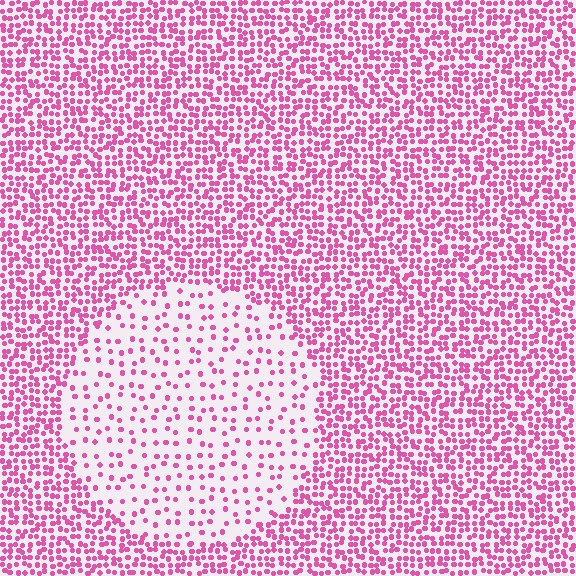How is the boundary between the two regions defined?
The boundary is defined by a change in element density (approximately 2.8x ratio). All elements are the same color, size, and shape.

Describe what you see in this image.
The image contains small pink elements arranged at two different densities. A circle-shaped region is visible where the elements are less densely packed than the surrounding area.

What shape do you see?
I see a circle.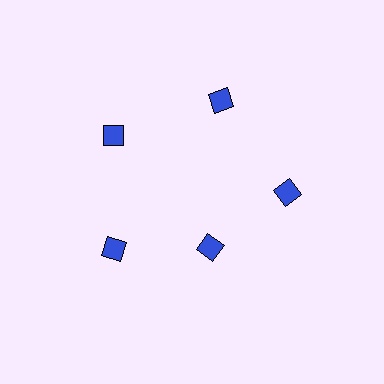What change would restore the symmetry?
The symmetry would be restored by moving it outward, back onto the ring so that all 5 diamonds sit at equal angles and equal distance from the center.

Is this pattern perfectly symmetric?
No. The 5 blue diamonds are arranged in a ring, but one element near the 5 o'clock position is pulled inward toward the center, breaking the 5-fold rotational symmetry.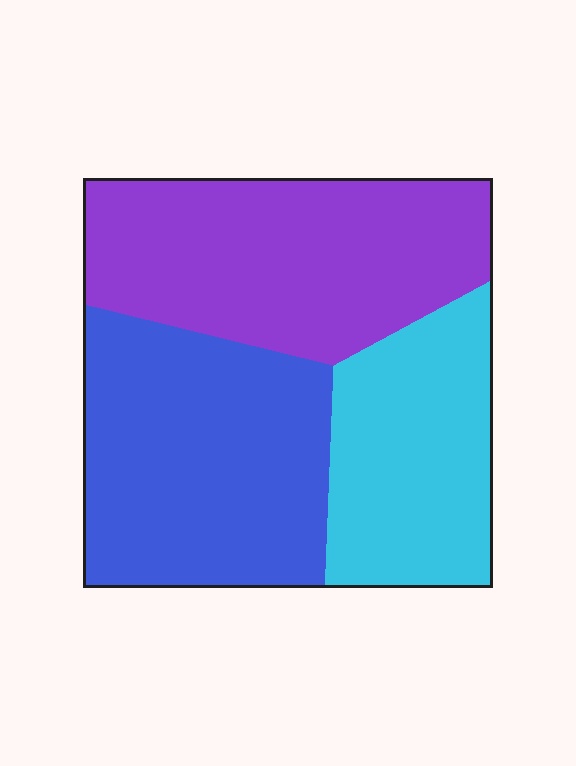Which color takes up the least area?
Cyan, at roughly 25%.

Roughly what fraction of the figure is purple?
Purple covers around 35% of the figure.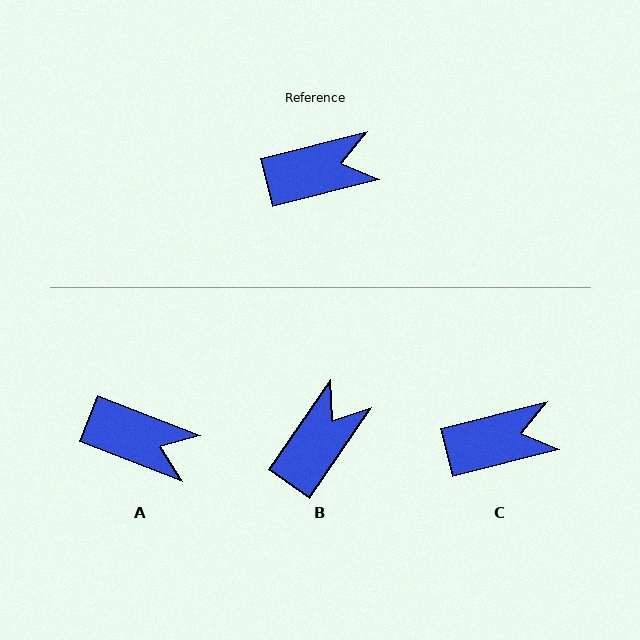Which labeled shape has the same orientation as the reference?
C.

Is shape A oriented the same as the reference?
No, it is off by about 35 degrees.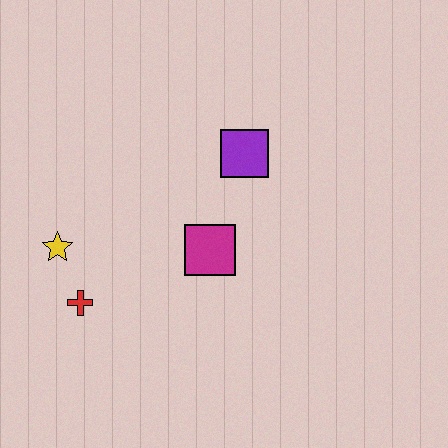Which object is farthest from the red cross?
The purple square is farthest from the red cross.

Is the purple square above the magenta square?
Yes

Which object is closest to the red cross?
The yellow star is closest to the red cross.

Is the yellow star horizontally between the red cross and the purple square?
No